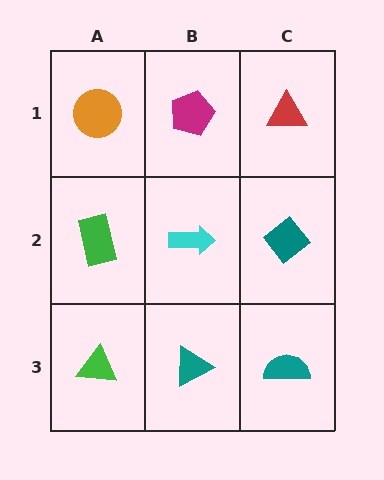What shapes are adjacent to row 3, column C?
A teal diamond (row 2, column C), a teal triangle (row 3, column B).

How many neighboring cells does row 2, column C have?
3.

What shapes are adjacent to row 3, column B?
A cyan arrow (row 2, column B), a green triangle (row 3, column A), a teal semicircle (row 3, column C).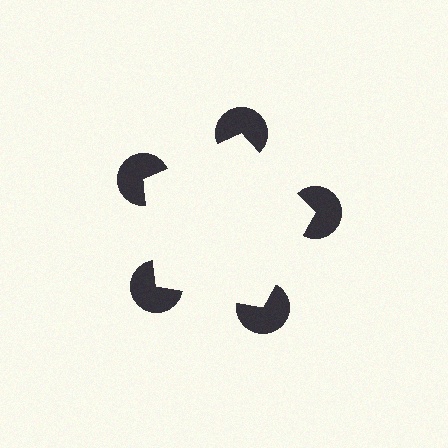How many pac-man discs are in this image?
There are 5 — one at each vertex of the illusory pentagon.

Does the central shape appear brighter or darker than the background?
It typically appears slightly brighter than the background, even though no actual brightness change is drawn.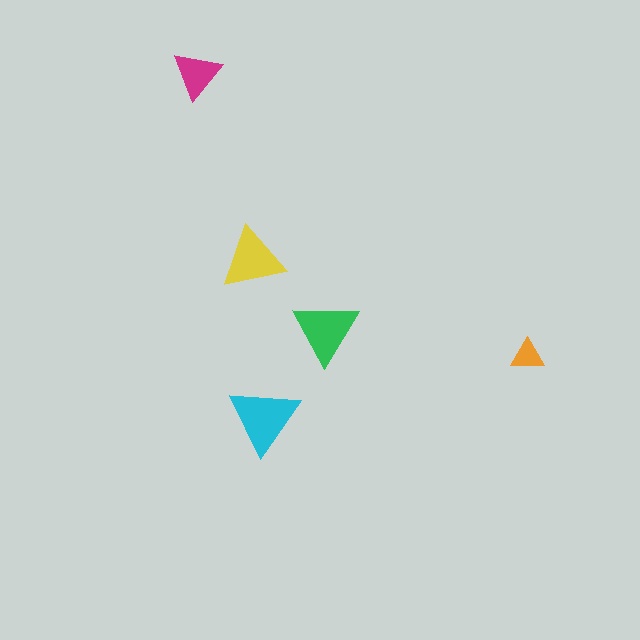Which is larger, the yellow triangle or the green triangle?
The green one.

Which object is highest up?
The magenta triangle is topmost.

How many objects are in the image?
There are 5 objects in the image.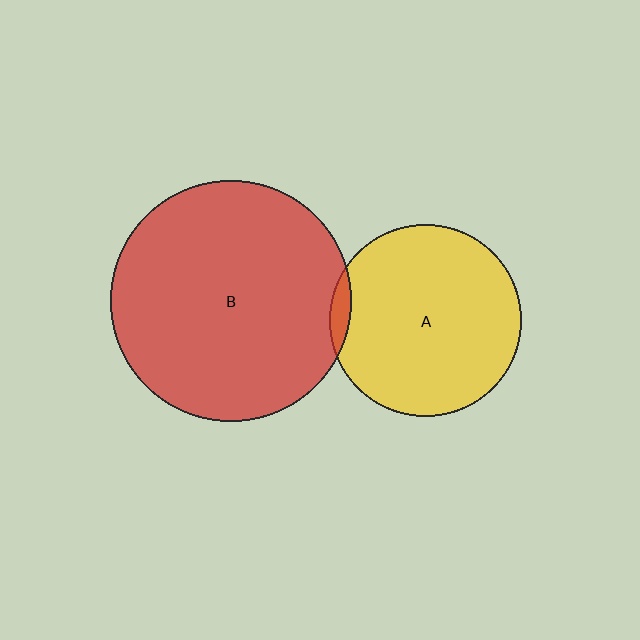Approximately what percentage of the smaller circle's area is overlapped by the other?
Approximately 5%.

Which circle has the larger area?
Circle B (red).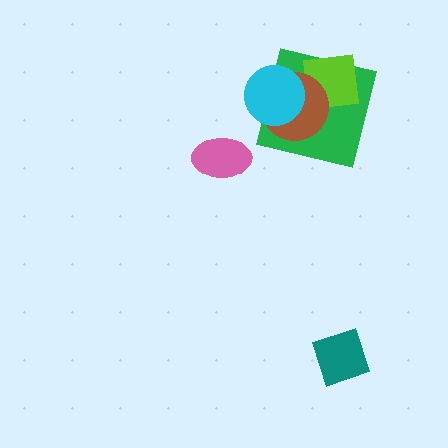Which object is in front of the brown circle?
The cyan circle is in front of the brown circle.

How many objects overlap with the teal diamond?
0 objects overlap with the teal diamond.